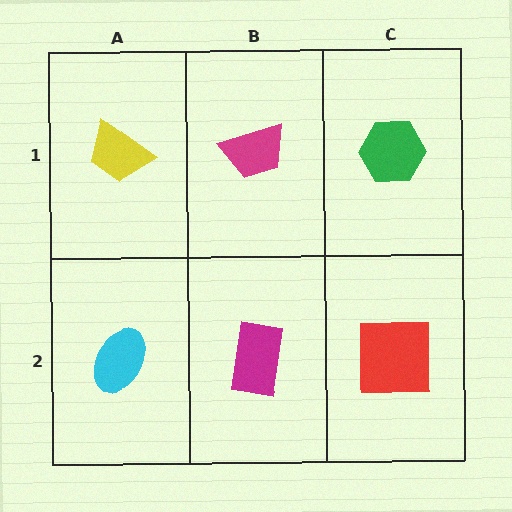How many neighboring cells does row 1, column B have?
3.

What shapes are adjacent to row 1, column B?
A magenta rectangle (row 2, column B), a yellow trapezoid (row 1, column A), a green hexagon (row 1, column C).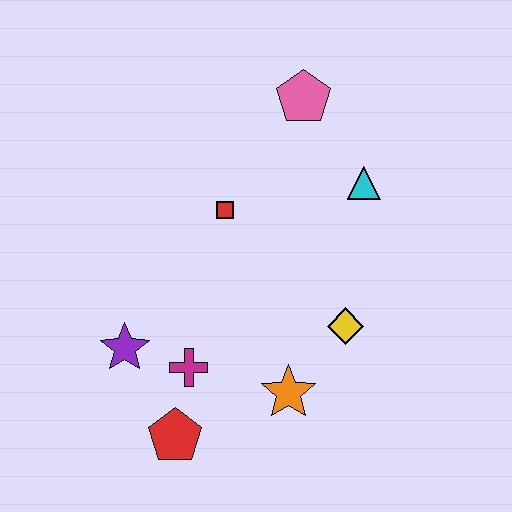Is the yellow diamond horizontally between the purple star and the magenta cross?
No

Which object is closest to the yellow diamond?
The orange star is closest to the yellow diamond.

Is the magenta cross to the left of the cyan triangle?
Yes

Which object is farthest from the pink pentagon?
The red pentagon is farthest from the pink pentagon.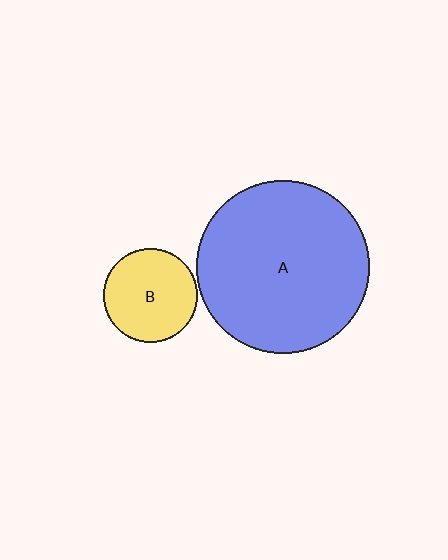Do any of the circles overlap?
No, none of the circles overlap.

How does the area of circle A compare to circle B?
Approximately 3.4 times.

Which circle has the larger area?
Circle A (blue).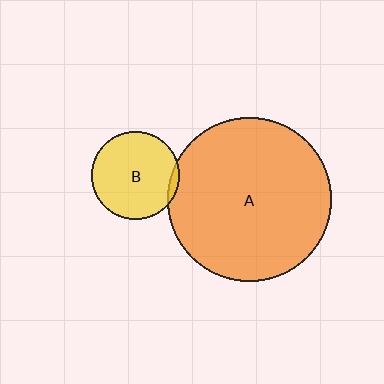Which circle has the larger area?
Circle A (orange).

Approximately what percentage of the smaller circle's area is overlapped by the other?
Approximately 5%.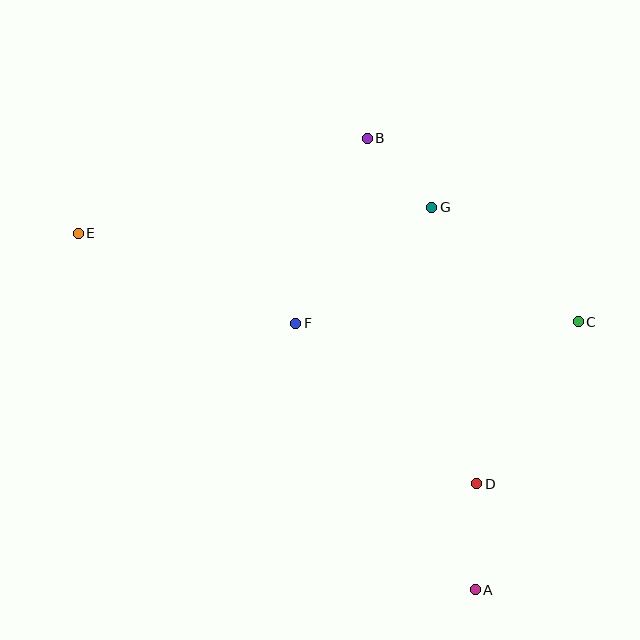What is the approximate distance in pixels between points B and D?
The distance between B and D is approximately 363 pixels.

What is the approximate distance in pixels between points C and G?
The distance between C and G is approximately 186 pixels.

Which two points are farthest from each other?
Points A and E are farthest from each other.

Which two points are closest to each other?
Points B and G are closest to each other.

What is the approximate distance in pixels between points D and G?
The distance between D and G is approximately 280 pixels.